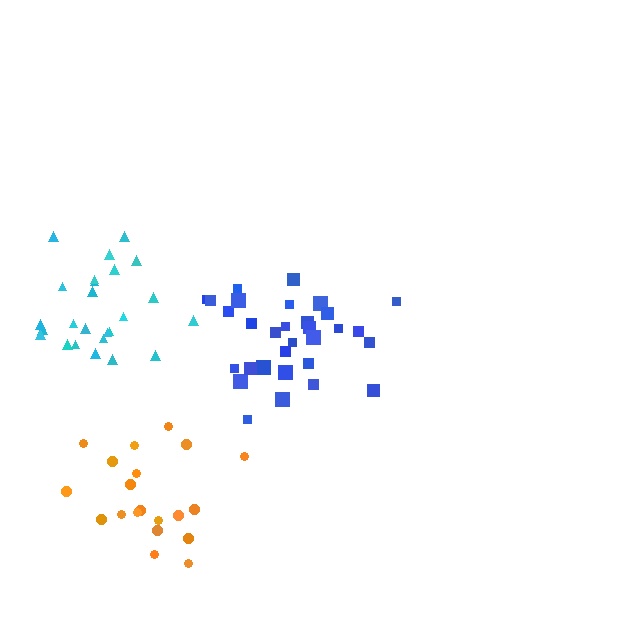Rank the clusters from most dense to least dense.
blue, cyan, orange.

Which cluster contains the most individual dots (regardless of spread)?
Blue (31).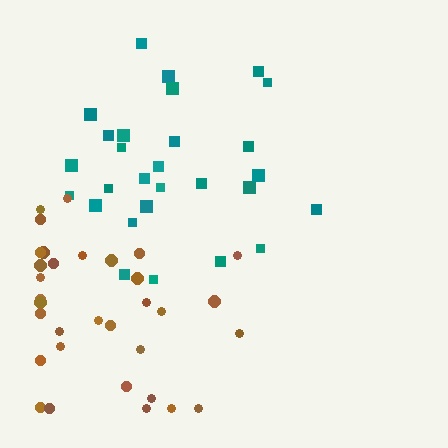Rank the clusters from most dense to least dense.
brown, teal.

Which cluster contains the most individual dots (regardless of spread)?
Brown (34).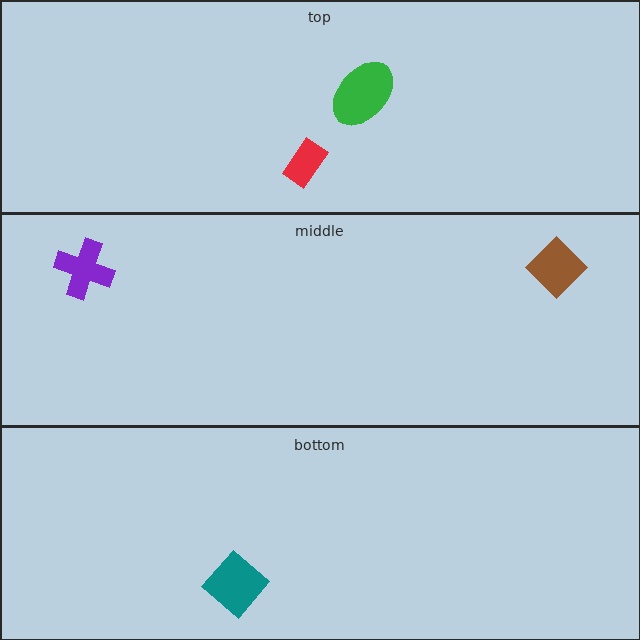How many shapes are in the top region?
2.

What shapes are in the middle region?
The brown diamond, the purple cross.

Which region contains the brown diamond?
The middle region.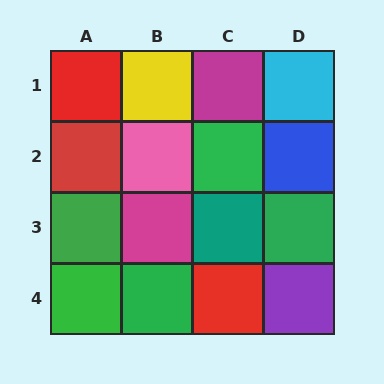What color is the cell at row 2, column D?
Blue.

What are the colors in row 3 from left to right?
Green, magenta, teal, green.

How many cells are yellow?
1 cell is yellow.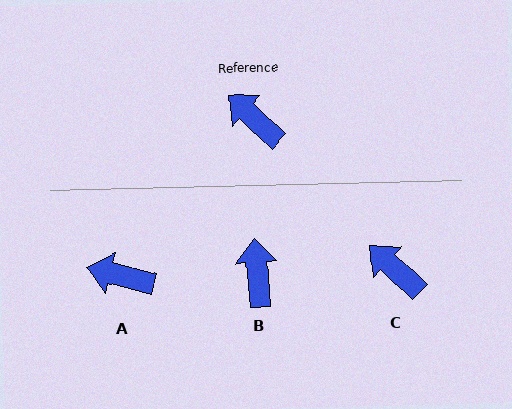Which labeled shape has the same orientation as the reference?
C.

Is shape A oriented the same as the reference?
No, it is off by about 29 degrees.